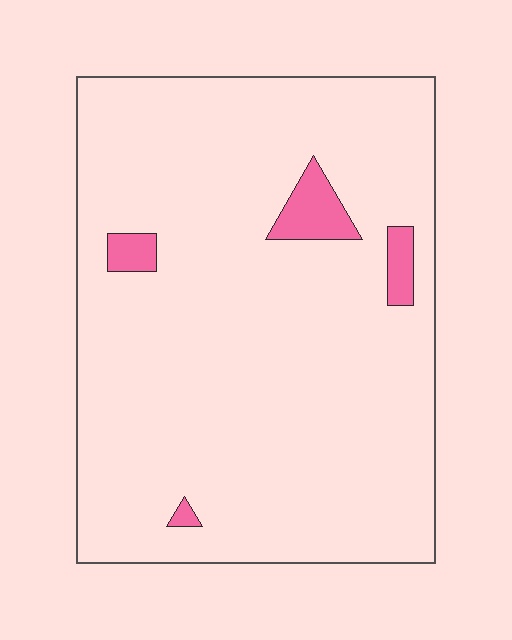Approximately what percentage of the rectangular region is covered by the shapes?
Approximately 5%.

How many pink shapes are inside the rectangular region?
4.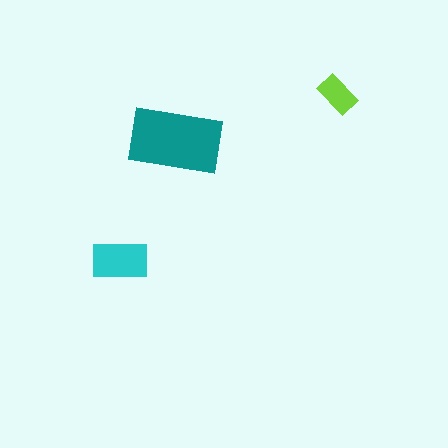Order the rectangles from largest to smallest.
the teal one, the cyan one, the lime one.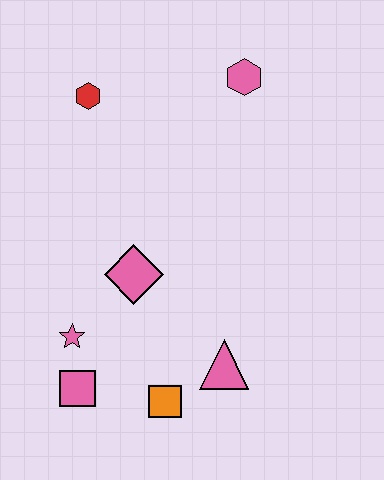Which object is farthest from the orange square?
The pink hexagon is farthest from the orange square.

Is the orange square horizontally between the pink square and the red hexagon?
No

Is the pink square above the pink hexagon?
No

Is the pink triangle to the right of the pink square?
Yes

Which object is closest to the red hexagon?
The pink hexagon is closest to the red hexagon.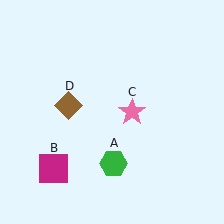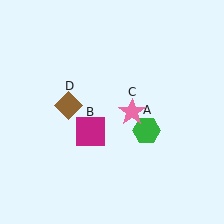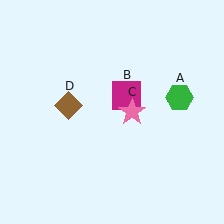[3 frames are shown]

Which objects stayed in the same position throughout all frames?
Pink star (object C) and brown diamond (object D) remained stationary.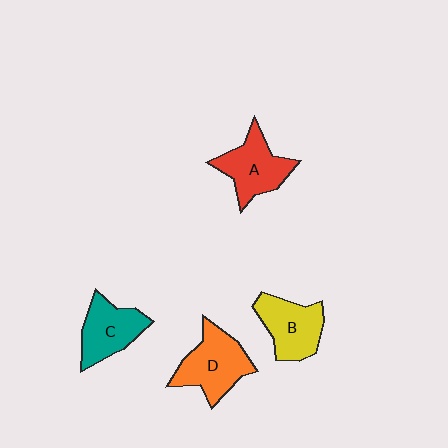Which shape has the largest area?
Shape D (orange).